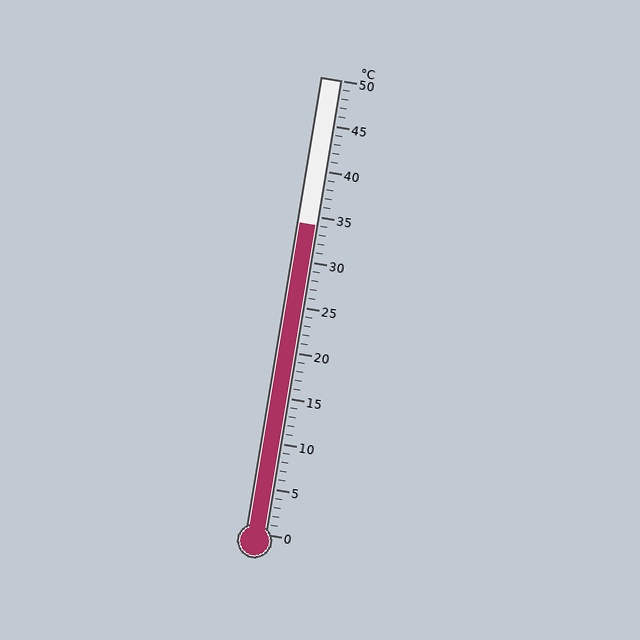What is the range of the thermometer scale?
The thermometer scale ranges from 0°C to 50°C.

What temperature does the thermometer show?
The thermometer shows approximately 34°C.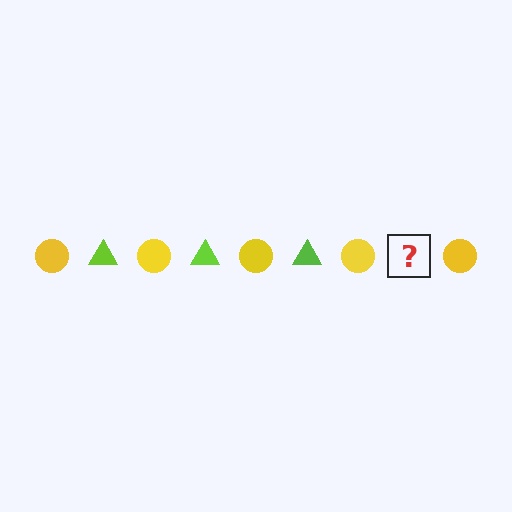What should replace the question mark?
The question mark should be replaced with a lime triangle.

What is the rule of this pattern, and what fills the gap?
The rule is that the pattern alternates between yellow circle and lime triangle. The gap should be filled with a lime triangle.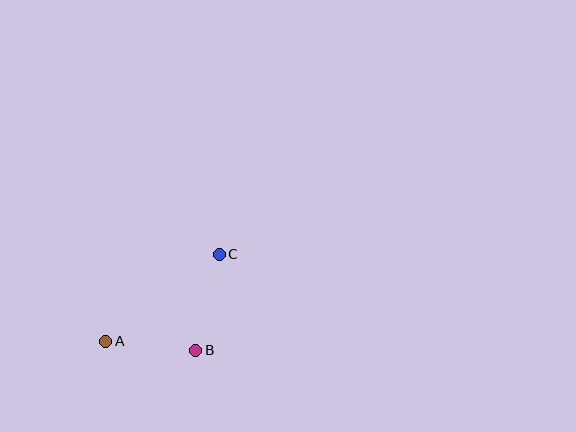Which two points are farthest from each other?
Points A and C are farthest from each other.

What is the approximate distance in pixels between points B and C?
The distance between B and C is approximately 98 pixels.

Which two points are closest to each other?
Points A and B are closest to each other.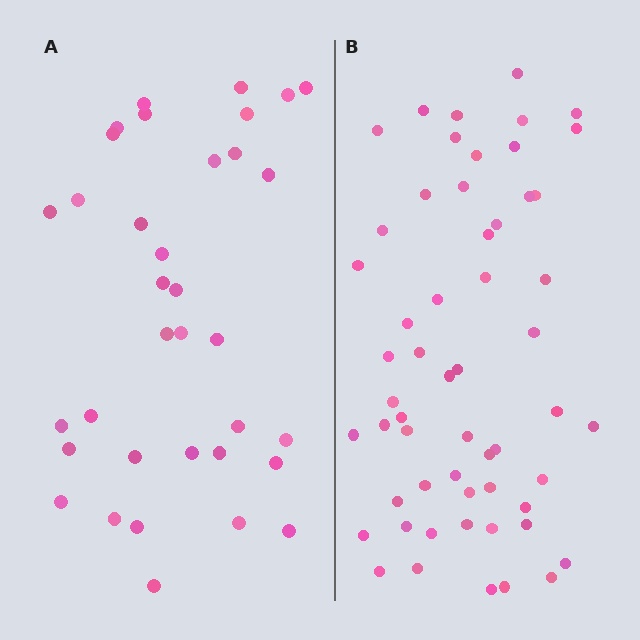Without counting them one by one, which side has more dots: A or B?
Region B (the right region) has more dots.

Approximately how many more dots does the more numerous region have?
Region B has approximately 20 more dots than region A.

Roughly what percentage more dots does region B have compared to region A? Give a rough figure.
About 60% more.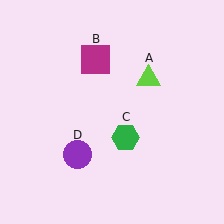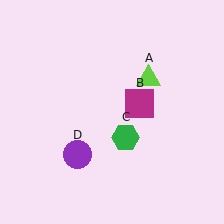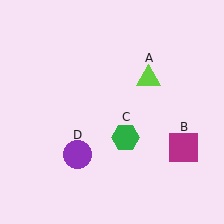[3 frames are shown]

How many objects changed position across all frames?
1 object changed position: magenta square (object B).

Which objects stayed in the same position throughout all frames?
Lime triangle (object A) and green hexagon (object C) and purple circle (object D) remained stationary.